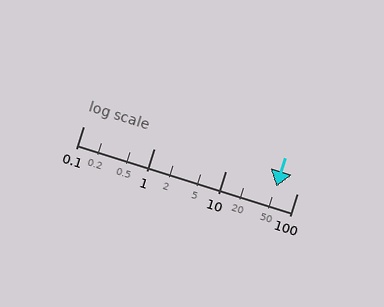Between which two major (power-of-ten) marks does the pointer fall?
The pointer is between 10 and 100.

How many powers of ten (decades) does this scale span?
The scale spans 3 decades, from 0.1 to 100.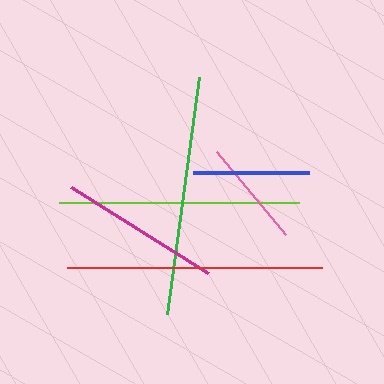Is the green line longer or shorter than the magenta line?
The green line is longer than the magenta line.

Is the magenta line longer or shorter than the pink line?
The magenta line is longer than the pink line.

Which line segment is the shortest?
The pink line is the shortest at approximately 108 pixels.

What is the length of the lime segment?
The lime segment is approximately 240 pixels long.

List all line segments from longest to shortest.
From longest to shortest: red, lime, green, magenta, blue, pink.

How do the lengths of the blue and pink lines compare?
The blue and pink lines are approximately the same length.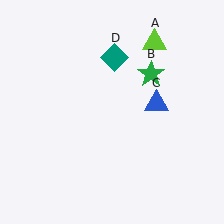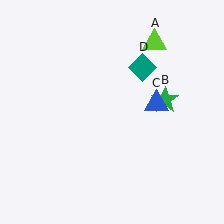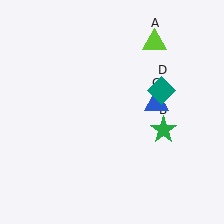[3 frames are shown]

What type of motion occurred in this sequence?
The green star (object B), teal diamond (object D) rotated clockwise around the center of the scene.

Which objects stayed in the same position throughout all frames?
Lime triangle (object A) and blue triangle (object C) remained stationary.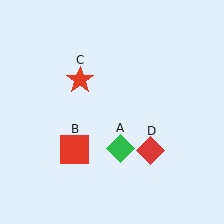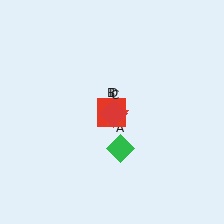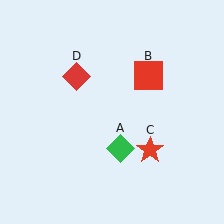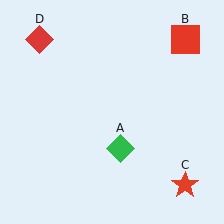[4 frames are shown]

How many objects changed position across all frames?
3 objects changed position: red square (object B), red star (object C), red diamond (object D).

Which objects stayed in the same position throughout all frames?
Green diamond (object A) remained stationary.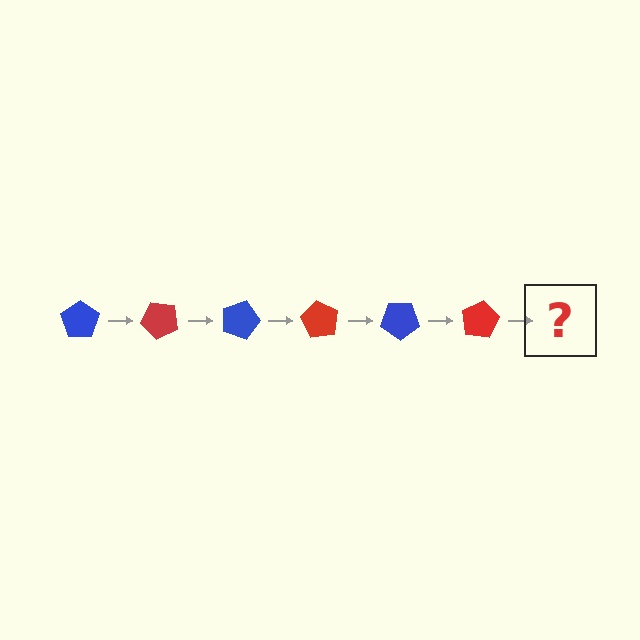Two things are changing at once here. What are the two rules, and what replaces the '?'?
The two rules are that it rotates 45 degrees each step and the color cycles through blue and red. The '?' should be a blue pentagon, rotated 270 degrees from the start.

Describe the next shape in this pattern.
It should be a blue pentagon, rotated 270 degrees from the start.